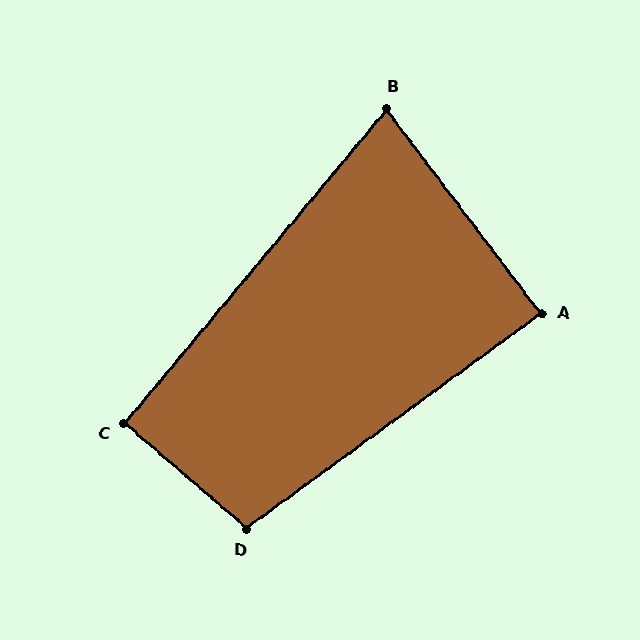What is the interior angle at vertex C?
Approximately 91 degrees (approximately right).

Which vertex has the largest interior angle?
D, at approximately 103 degrees.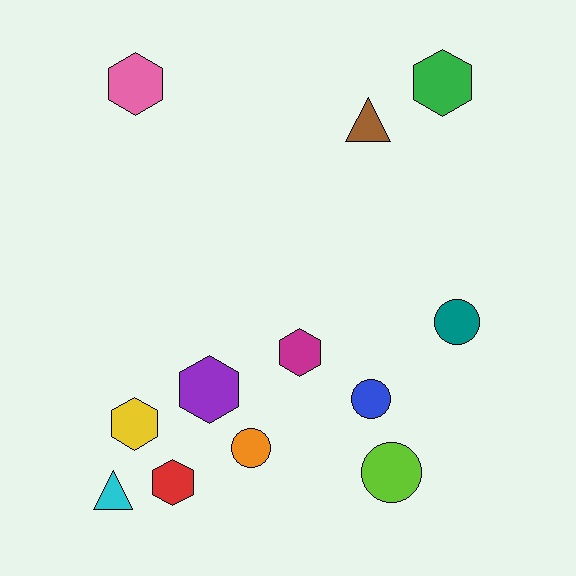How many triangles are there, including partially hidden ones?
There are 2 triangles.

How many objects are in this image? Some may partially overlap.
There are 12 objects.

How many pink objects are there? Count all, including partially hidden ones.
There is 1 pink object.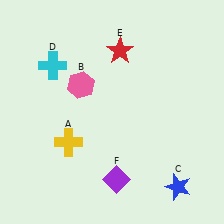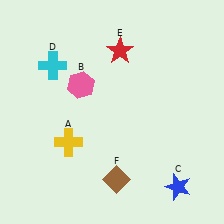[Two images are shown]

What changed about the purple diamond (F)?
In Image 1, F is purple. In Image 2, it changed to brown.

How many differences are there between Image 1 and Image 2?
There is 1 difference between the two images.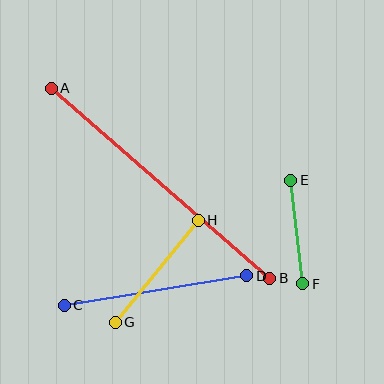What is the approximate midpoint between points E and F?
The midpoint is at approximately (297, 232) pixels.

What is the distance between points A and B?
The distance is approximately 290 pixels.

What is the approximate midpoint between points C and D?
The midpoint is at approximately (155, 290) pixels.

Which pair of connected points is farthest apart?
Points A and B are farthest apart.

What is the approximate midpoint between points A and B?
The midpoint is at approximately (161, 183) pixels.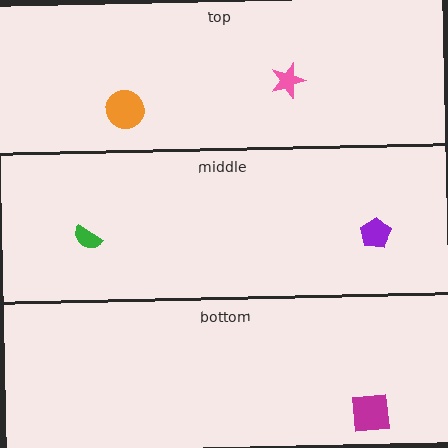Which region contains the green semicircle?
The middle region.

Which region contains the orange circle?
The top region.